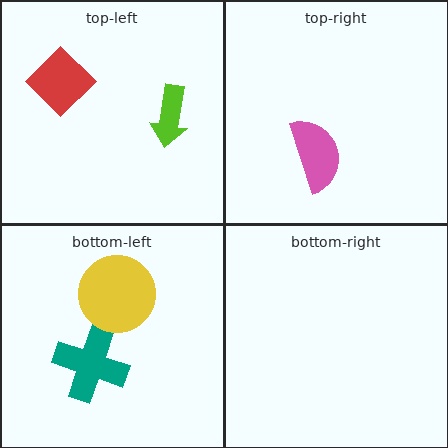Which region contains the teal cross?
The bottom-left region.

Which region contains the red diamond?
The top-left region.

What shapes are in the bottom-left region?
The teal cross, the yellow circle.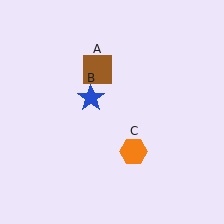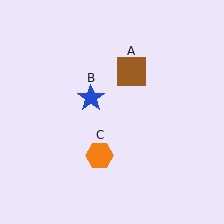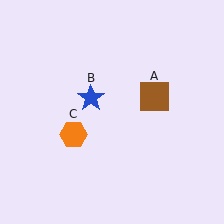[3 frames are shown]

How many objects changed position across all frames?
2 objects changed position: brown square (object A), orange hexagon (object C).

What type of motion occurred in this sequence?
The brown square (object A), orange hexagon (object C) rotated clockwise around the center of the scene.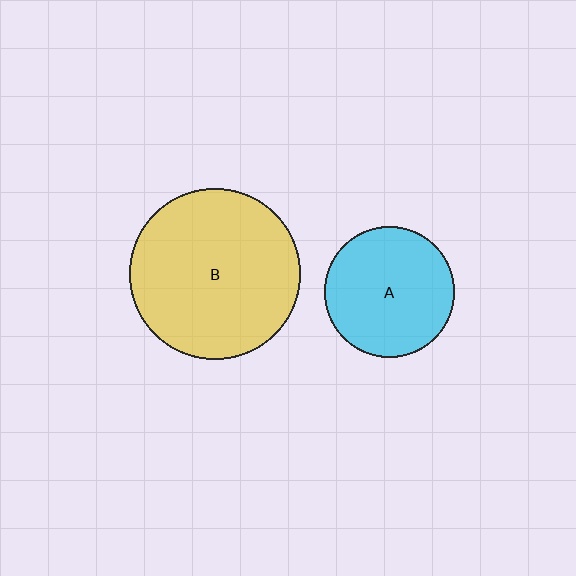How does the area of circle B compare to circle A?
Approximately 1.7 times.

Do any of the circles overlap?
No, none of the circles overlap.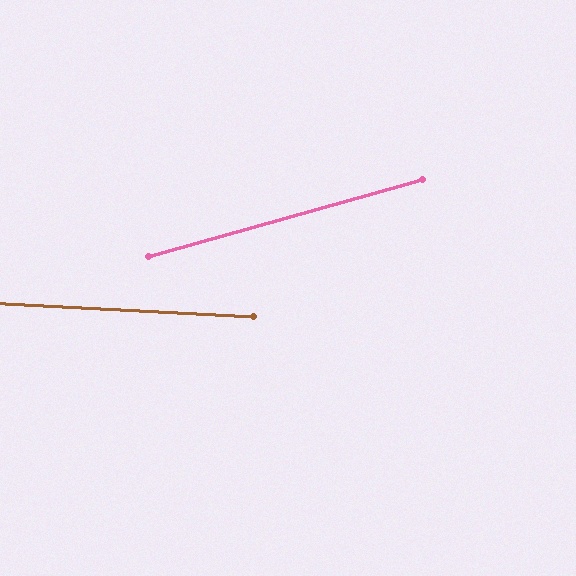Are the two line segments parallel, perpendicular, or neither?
Neither parallel nor perpendicular — they differ by about 19°.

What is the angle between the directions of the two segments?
Approximately 19 degrees.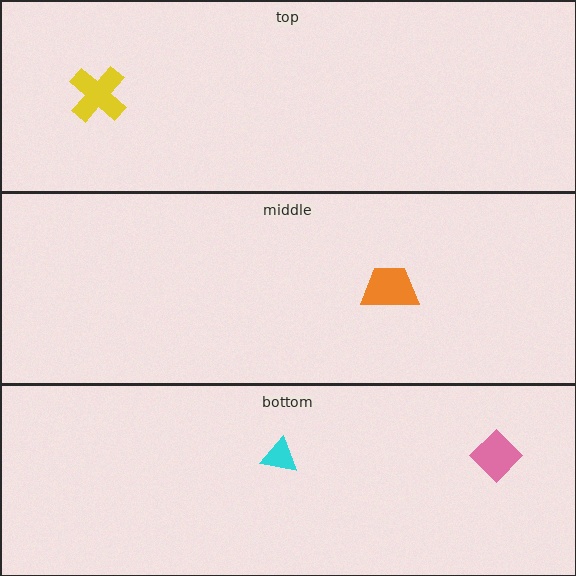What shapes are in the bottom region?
The cyan triangle, the pink diamond.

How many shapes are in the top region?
1.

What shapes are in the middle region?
The orange trapezoid.